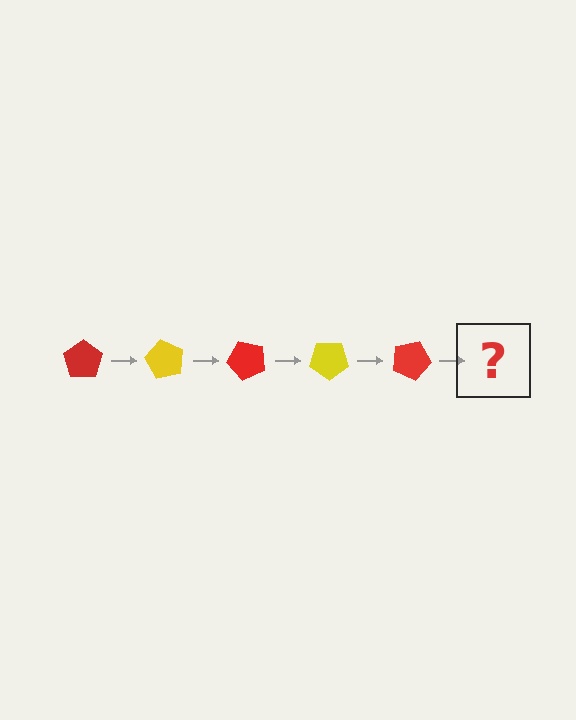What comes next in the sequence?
The next element should be a yellow pentagon, rotated 300 degrees from the start.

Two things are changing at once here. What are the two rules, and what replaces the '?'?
The two rules are that it rotates 60 degrees each step and the color cycles through red and yellow. The '?' should be a yellow pentagon, rotated 300 degrees from the start.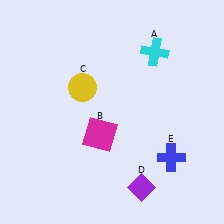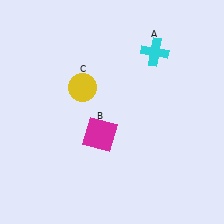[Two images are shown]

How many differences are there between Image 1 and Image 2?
There are 2 differences between the two images.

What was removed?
The purple diamond (D), the blue cross (E) were removed in Image 2.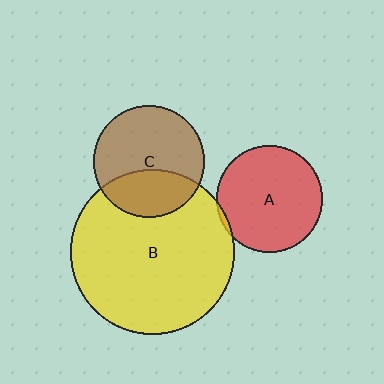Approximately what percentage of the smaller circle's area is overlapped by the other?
Approximately 35%.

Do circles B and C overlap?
Yes.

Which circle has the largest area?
Circle B (yellow).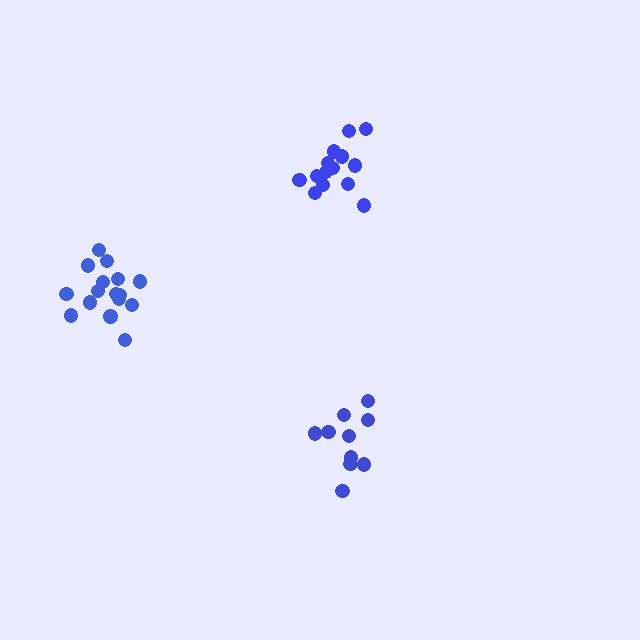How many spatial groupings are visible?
There are 3 spatial groupings.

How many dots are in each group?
Group 1: 16 dots, Group 2: 15 dots, Group 3: 10 dots (41 total).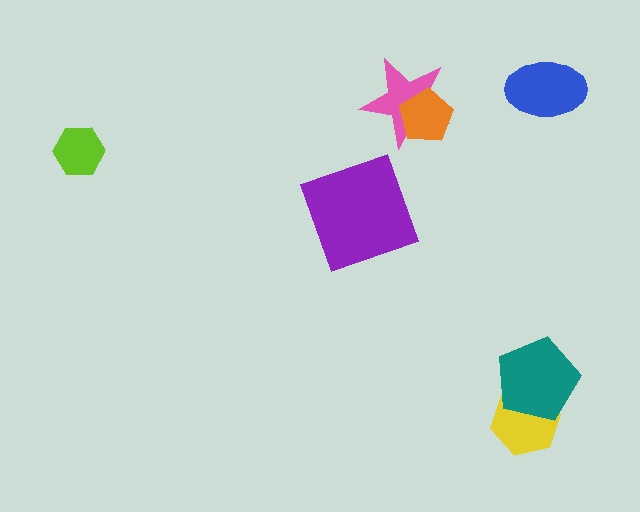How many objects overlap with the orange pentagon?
1 object overlaps with the orange pentagon.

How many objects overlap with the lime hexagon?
0 objects overlap with the lime hexagon.